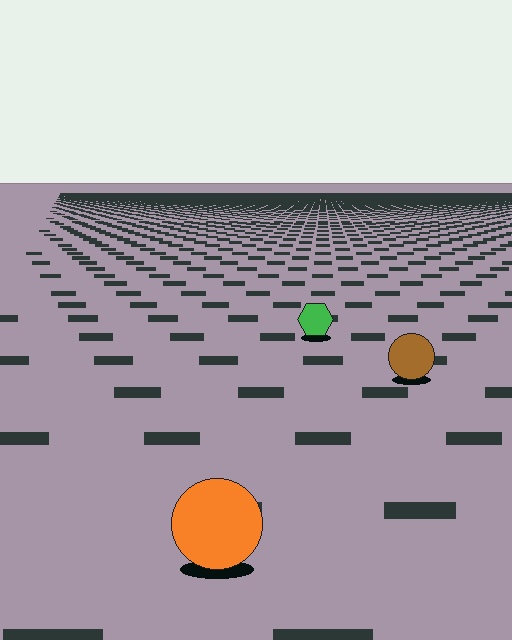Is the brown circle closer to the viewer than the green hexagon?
Yes. The brown circle is closer — you can tell from the texture gradient: the ground texture is coarser near it.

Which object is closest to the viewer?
The orange circle is closest. The texture marks near it are larger and more spread out.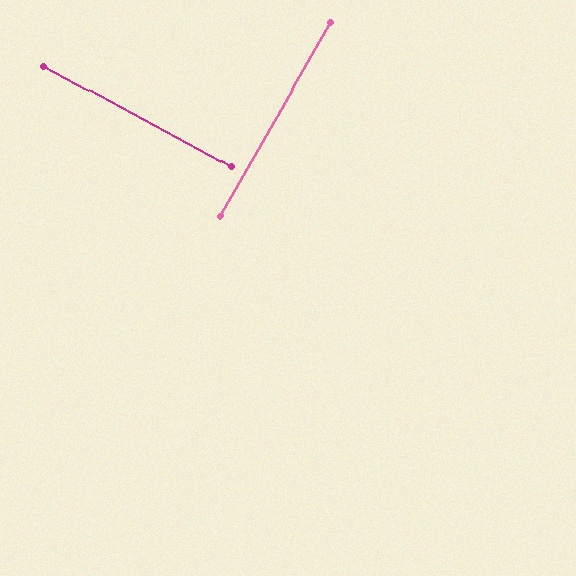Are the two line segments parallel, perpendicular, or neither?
Perpendicular — they meet at approximately 89°.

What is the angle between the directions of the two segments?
Approximately 89 degrees.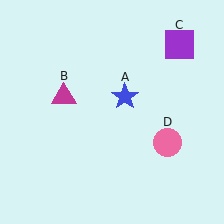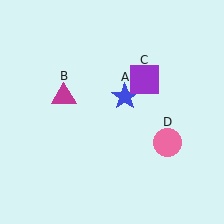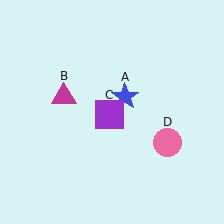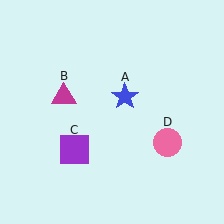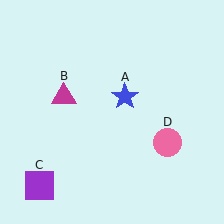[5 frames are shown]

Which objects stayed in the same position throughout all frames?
Blue star (object A) and magenta triangle (object B) and pink circle (object D) remained stationary.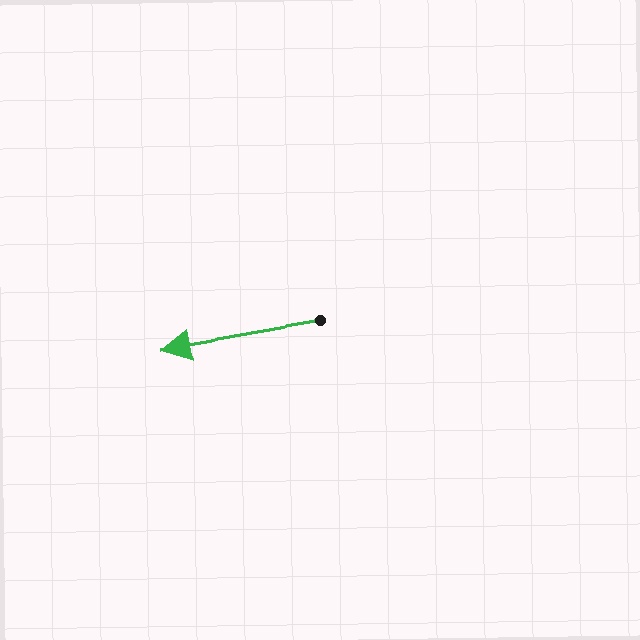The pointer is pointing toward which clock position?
Roughly 9 o'clock.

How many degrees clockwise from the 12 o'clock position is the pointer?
Approximately 260 degrees.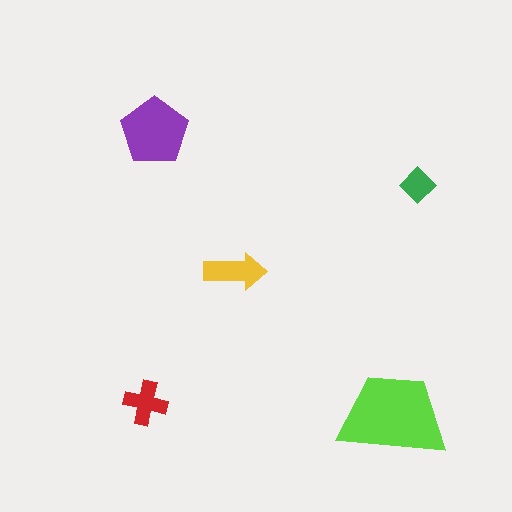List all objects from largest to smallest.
The lime trapezoid, the purple pentagon, the yellow arrow, the red cross, the green diamond.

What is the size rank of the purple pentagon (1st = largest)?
2nd.